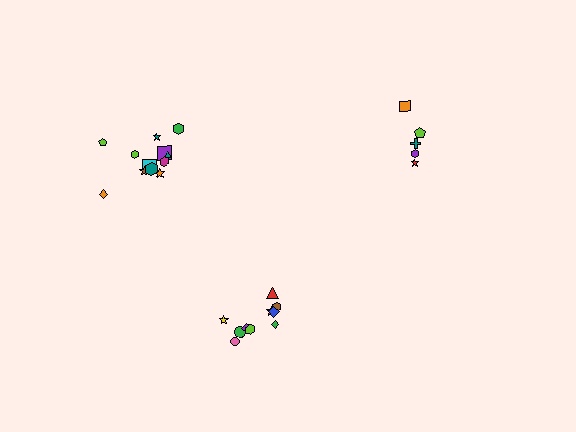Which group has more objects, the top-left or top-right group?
The top-left group.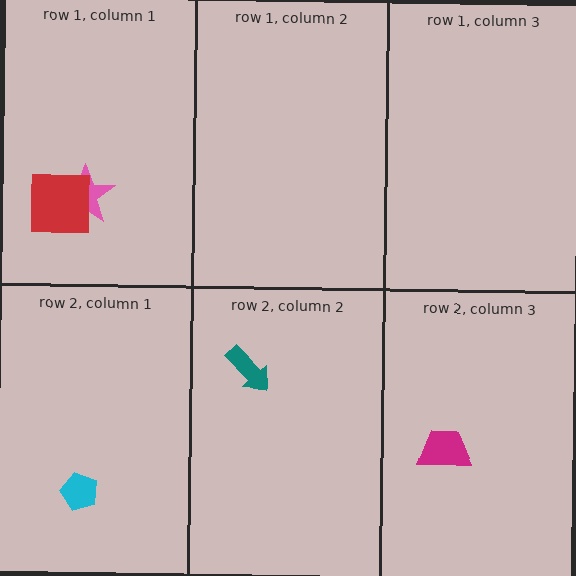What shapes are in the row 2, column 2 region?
The teal arrow.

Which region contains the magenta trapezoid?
The row 2, column 3 region.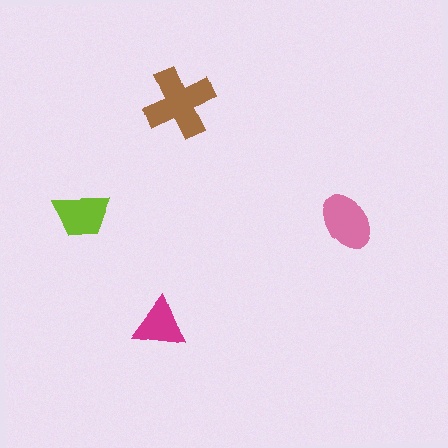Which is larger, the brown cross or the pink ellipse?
The brown cross.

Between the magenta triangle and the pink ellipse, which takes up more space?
The pink ellipse.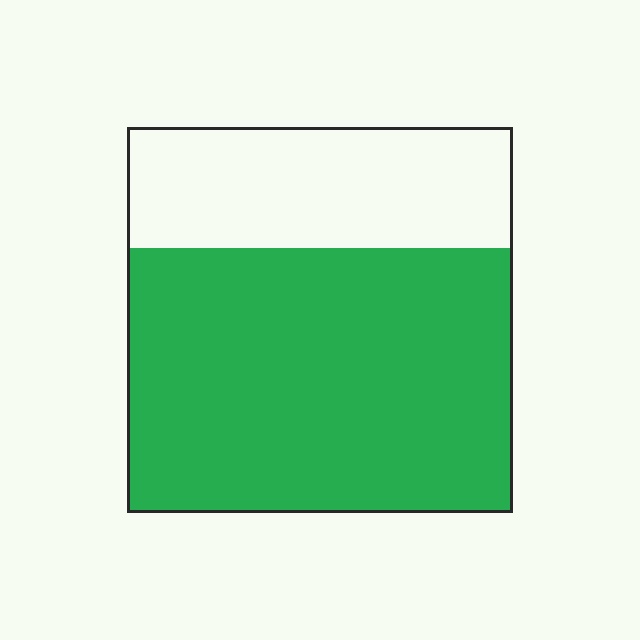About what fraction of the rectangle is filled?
About two thirds (2/3).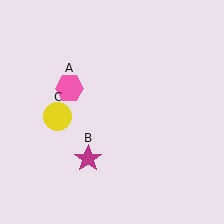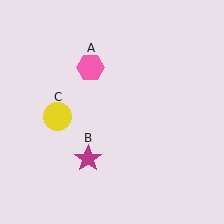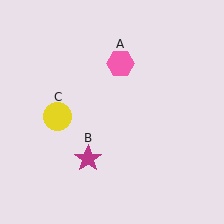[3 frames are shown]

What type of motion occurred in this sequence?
The pink hexagon (object A) rotated clockwise around the center of the scene.